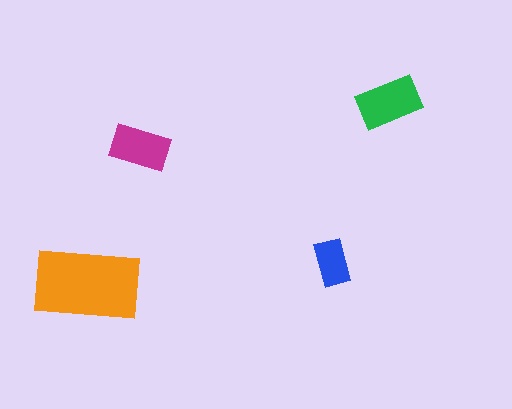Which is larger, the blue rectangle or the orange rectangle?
The orange one.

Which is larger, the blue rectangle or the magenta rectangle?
The magenta one.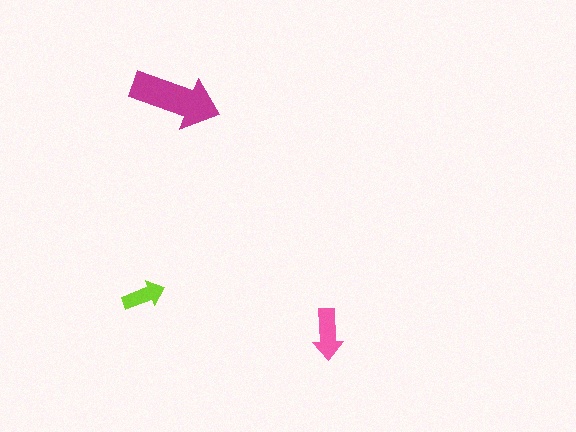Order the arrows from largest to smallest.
the magenta one, the pink one, the lime one.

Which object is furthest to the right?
The pink arrow is rightmost.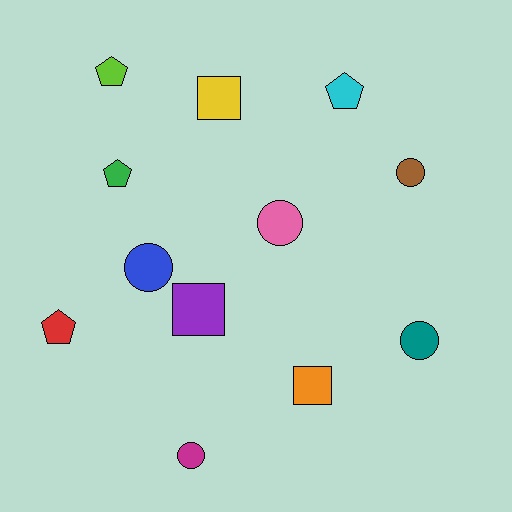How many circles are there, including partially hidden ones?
There are 5 circles.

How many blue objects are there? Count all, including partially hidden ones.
There is 1 blue object.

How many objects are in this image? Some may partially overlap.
There are 12 objects.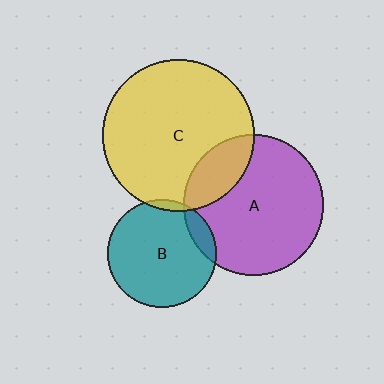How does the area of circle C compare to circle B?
Approximately 2.0 times.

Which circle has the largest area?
Circle C (yellow).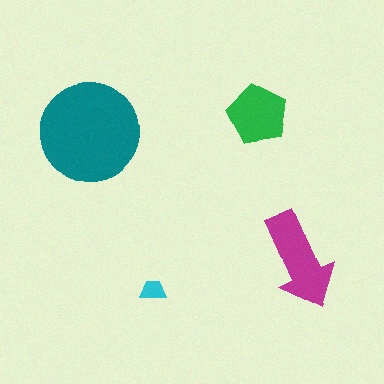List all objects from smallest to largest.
The cyan trapezoid, the green pentagon, the magenta arrow, the teal circle.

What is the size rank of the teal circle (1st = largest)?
1st.